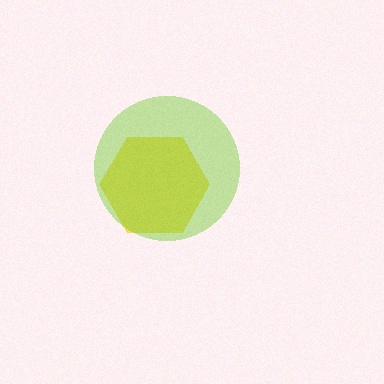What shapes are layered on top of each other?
The layered shapes are: a yellow hexagon, a lime circle.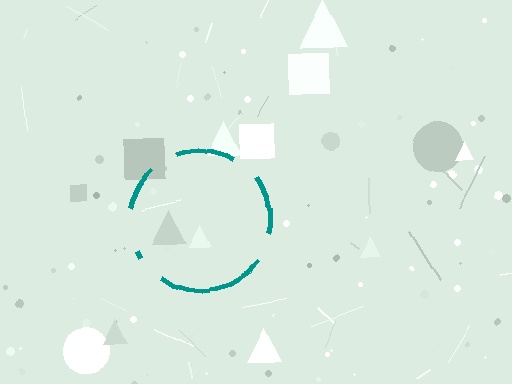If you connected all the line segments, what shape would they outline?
They would outline a circle.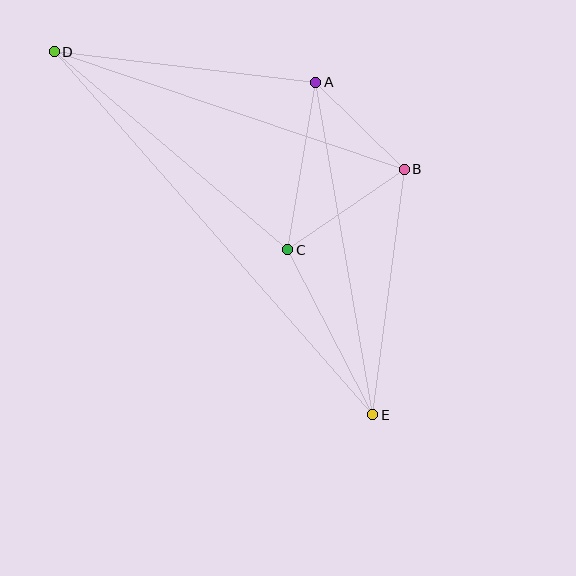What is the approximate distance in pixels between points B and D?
The distance between B and D is approximately 369 pixels.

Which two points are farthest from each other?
Points D and E are farthest from each other.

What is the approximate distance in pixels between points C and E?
The distance between C and E is approximately 186 pixels.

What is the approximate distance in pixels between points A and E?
The distance between A and E is approximately 337 pixels.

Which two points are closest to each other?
Points A and B are closest to each other.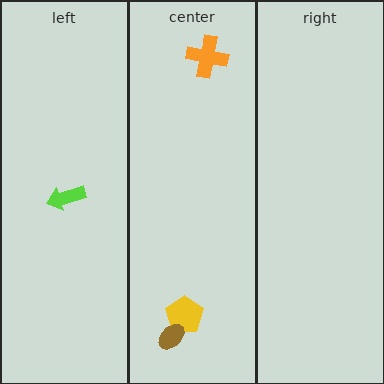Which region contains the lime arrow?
The left region.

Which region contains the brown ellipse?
The center region.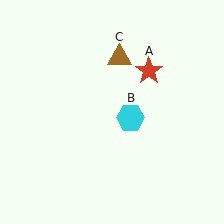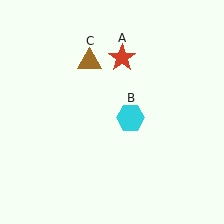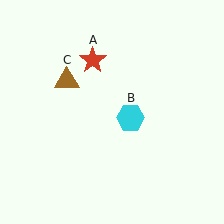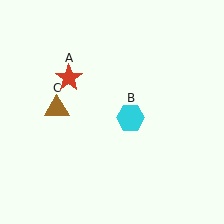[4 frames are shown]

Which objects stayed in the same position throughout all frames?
Cyan hexagon (object B) remained stationary.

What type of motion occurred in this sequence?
The red star (object A), brown triangle (object C) rotated counterclockwise around the center of the scene.